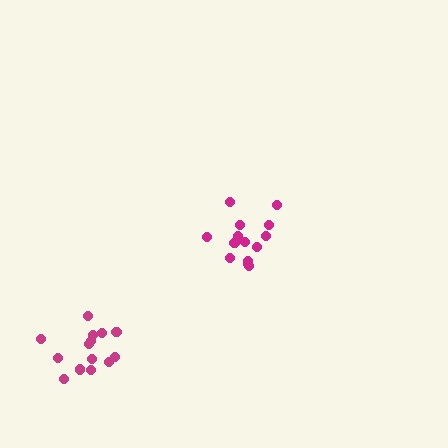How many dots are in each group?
Group 1: 14 dots, Group 2: 15 dots (29 total).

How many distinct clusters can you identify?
There are 2 distinct clusters.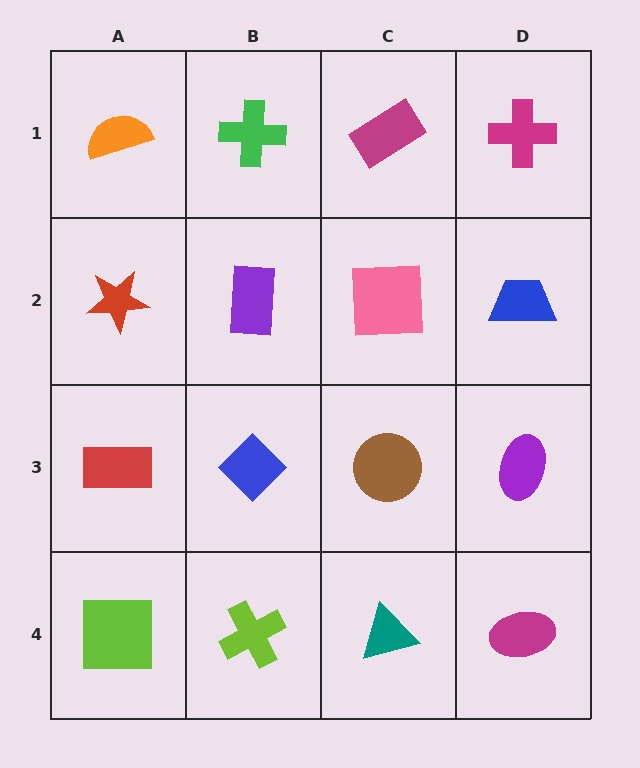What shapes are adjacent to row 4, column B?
A blue diamond (row 3, column B), a lime square (row 4, column A), a teal triangle (row 4, column C).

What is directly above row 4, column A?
A red rectangle.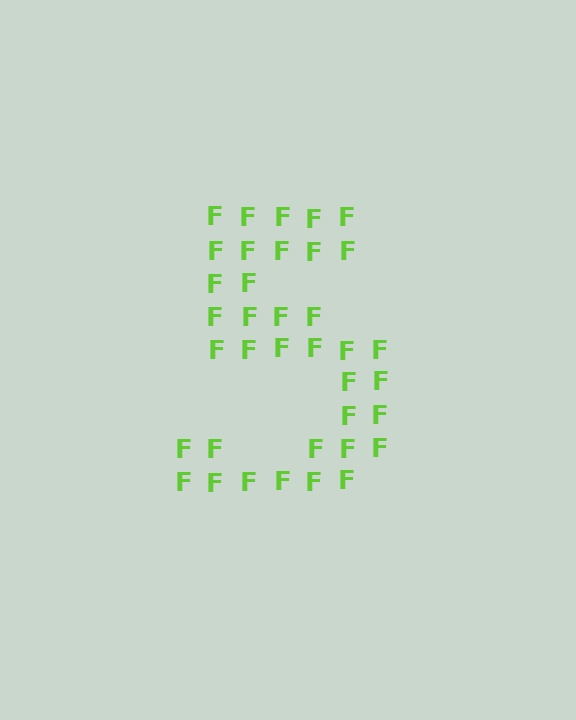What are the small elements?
The small elements are letter F's.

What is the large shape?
The large shape is the digit 5.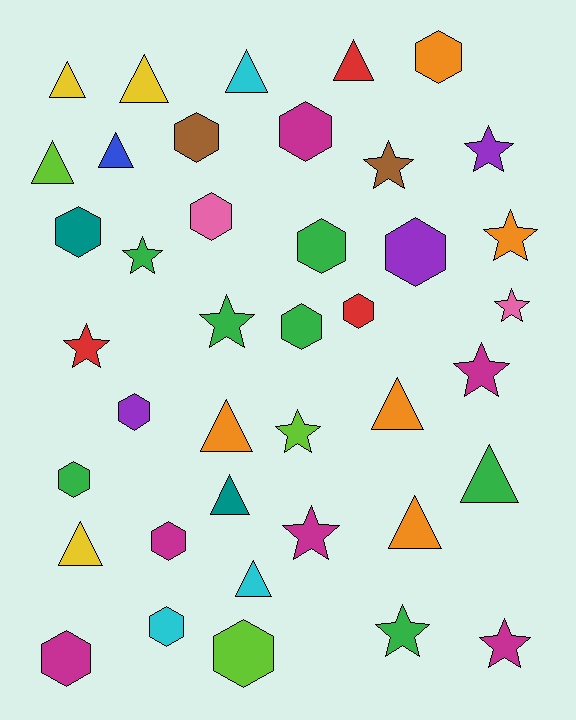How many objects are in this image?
There are 40 objects.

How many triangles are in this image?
There are 13 triangles.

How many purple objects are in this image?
There are 3 purple objects.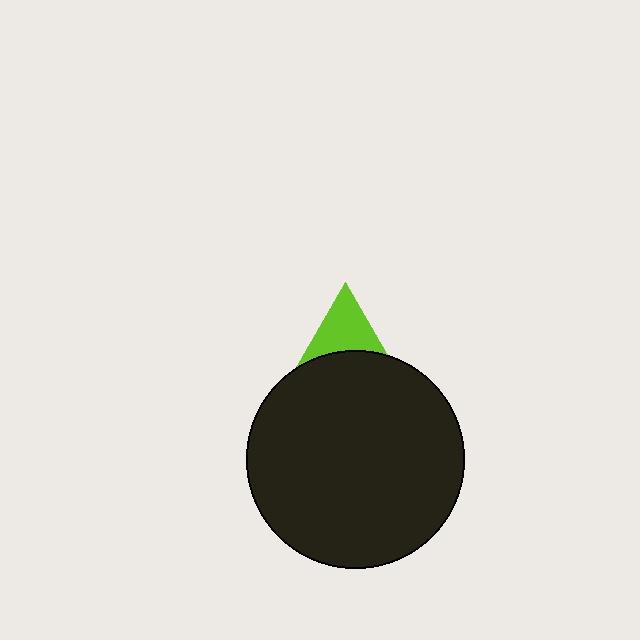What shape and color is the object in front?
The object in front is a black circle.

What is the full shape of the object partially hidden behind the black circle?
The partially hidden object is a lime triangle.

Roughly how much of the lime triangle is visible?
A small part of it is visible (roughly 37%).